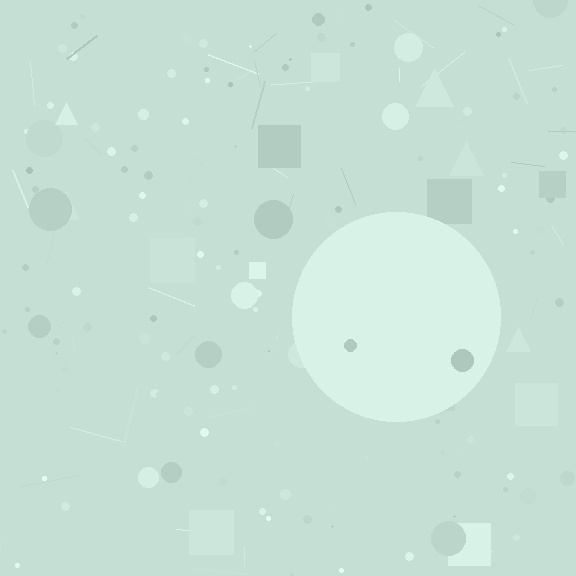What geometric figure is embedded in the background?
A circle is embedded in the background.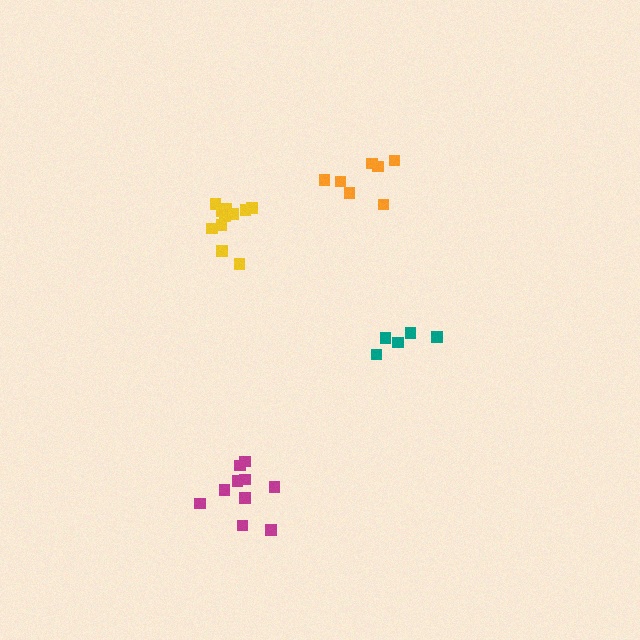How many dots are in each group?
Group 1: 5 dots, Group 2: 10 dots, Group 3: 7 dots, Group 4: 11 dots (33 total).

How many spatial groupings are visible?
There are 4 spatial groupings.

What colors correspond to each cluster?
The clusters are colored: teal, magenta, orange, yellow.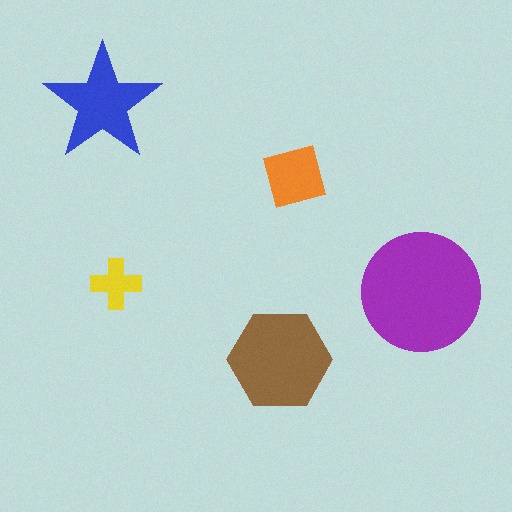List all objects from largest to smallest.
The purple circle, the brown hexagon, the blue star, the orange square, the yellow cross.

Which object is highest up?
The blue star is topmost.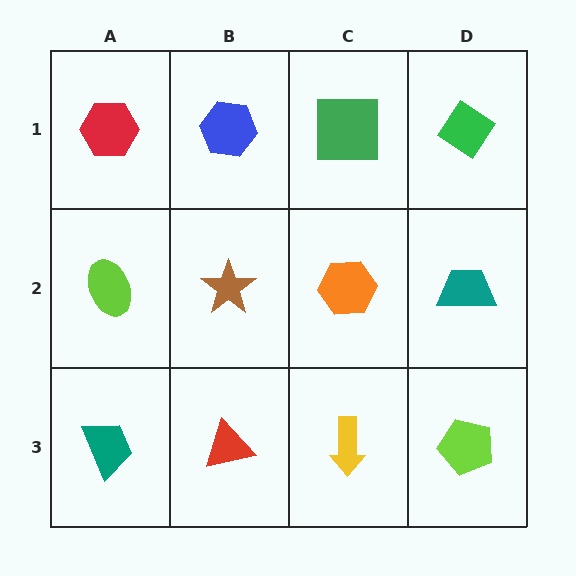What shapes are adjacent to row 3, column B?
A brown star (row 2, column B), a teal trapezoid (row 3, column A), a yellow arrow (row 3, column C).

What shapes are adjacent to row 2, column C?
A green square (row 1, column C), a yellow arrow (row 3, column C), a brown star (row 2, column B), a teal trapezoid (row 2, column D).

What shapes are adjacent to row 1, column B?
A brown star (row 2, column B), a red hexagon (row 1, column A), a green square (row 1, column C).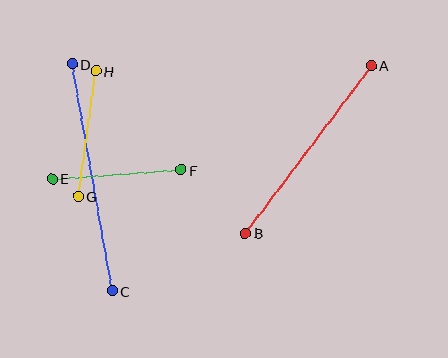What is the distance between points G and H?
The distance is approximately 127 pixels.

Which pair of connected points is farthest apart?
Points C and D are farthest apart.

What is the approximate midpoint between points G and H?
The midpoint is at approximately (87, 134) pixels.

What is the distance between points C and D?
The distance is approximately 230 pixels.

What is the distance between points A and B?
The distance is approximately 209 pixels.